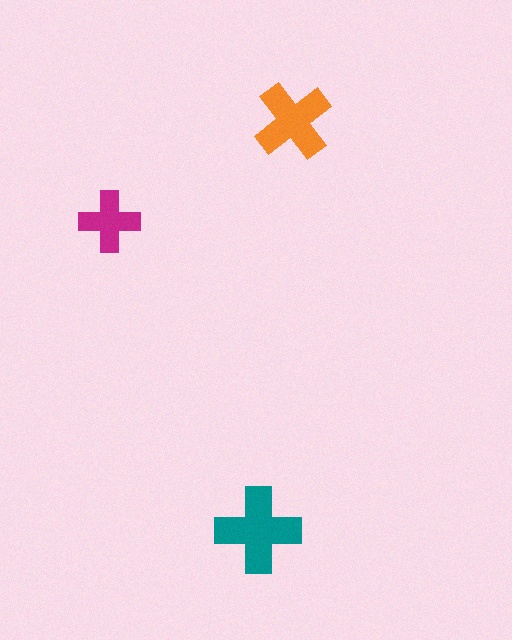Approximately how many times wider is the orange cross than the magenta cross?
About 1.5 times wider.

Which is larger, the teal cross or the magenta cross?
The teal one.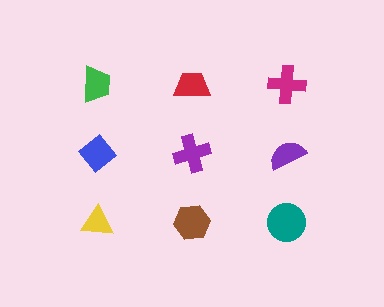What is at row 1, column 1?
A green trapezoid.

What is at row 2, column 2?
A purple cross.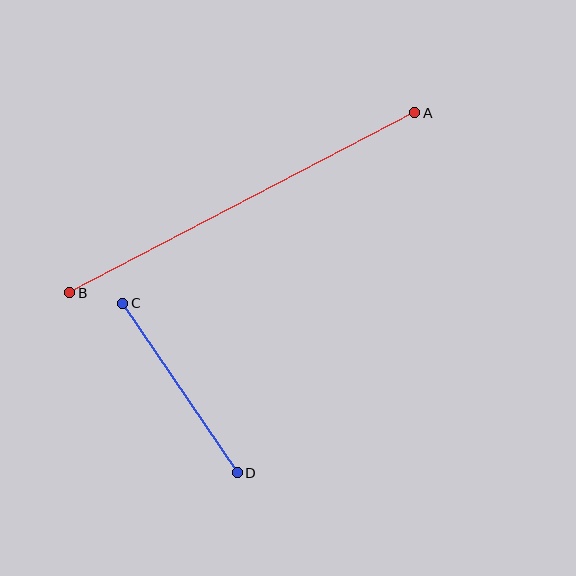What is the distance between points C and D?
The distance is approximately 205 pixels.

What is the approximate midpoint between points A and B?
The midpoint is at approximately (242, 203) pixels.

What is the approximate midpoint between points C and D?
The midpoint is at approximately (180, 388) pixels.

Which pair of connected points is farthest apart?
Points A and B are farthest apart.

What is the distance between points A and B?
The distance is approximately 389 pixels.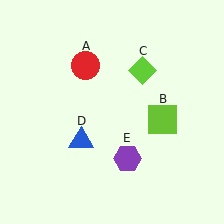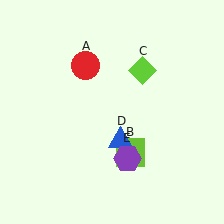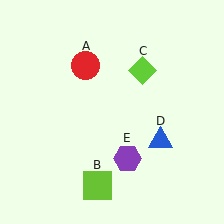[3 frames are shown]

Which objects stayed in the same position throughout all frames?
Red circle (object A) and lime diamond (object C) and purple hexagon (object E) remained stationary.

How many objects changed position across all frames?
2 objects changed position: lime square (object B), blue triangle (object D).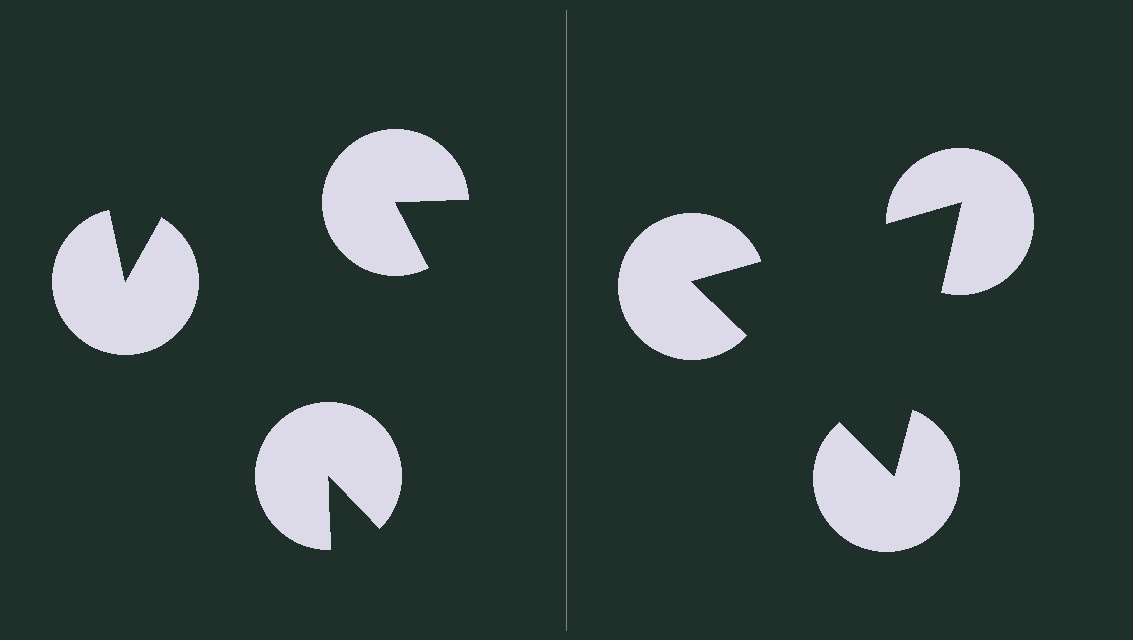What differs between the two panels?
The pac-man discs are positioned identically on both sides; only the wedge orientations differ. On the right they align to a triangle; on the left they are misaligned.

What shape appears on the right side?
An illusory triangle.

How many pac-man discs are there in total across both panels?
6 — 3 on each side.